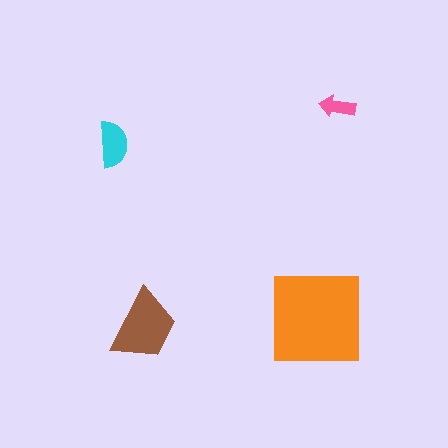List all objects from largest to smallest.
The orange square, the brown trapezoid, the cyan semicircle, the pink arrow.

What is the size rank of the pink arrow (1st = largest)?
4th.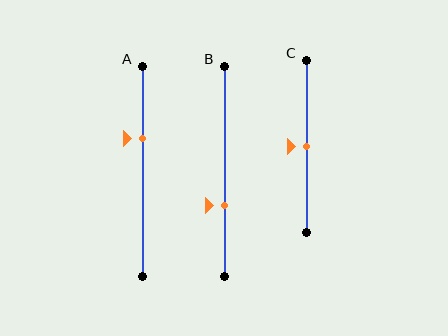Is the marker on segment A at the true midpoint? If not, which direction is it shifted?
No, the marker on segment A is shifted upward by about 15% of the segment length.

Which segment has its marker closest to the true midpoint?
Segment C has its marker closest to the true midpoint.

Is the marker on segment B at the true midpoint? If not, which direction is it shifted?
No, the marker on segment B is shifted downward by about 16% of the segment length.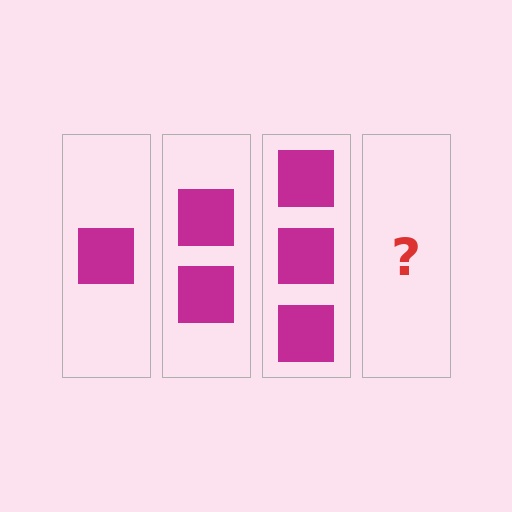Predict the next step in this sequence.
The next step is 4 squares.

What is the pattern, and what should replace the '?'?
The pattern is that each step adds one more square. The '?' should be 4 squares.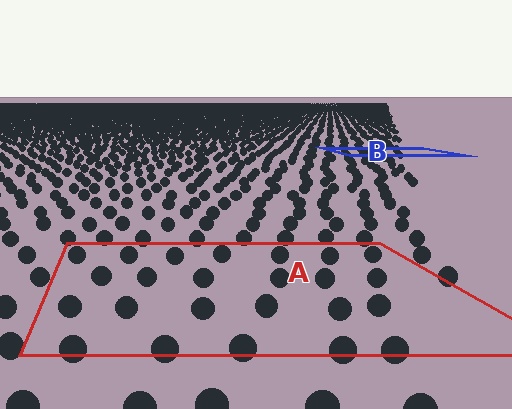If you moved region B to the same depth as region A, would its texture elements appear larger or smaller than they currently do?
They would appear larger. At a closer depth, the same texture elements are projected at a bigger on-screen size.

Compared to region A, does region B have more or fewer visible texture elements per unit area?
Region B has more texture elements per unit area — they are packed more densely because it is farther away.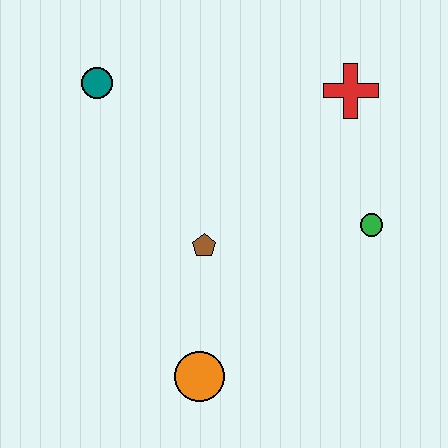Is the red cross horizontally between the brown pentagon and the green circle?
Yes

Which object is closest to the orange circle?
The brown pentagon is closest to the orange circle.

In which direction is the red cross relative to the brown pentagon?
The red cross is above the brown pentagon.